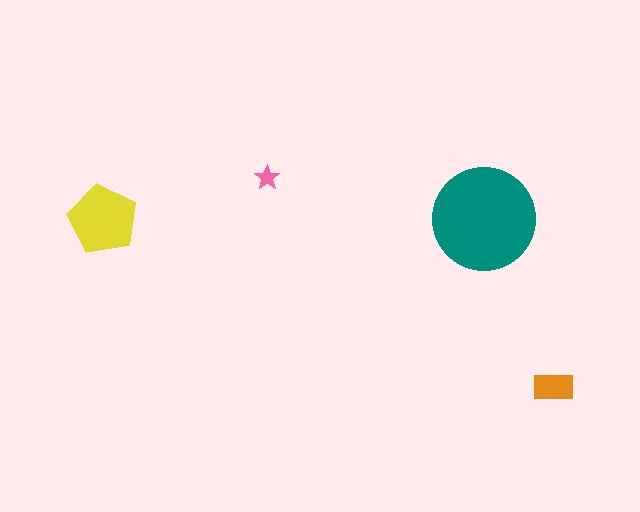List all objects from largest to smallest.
The teal circle, the yellow pentagon, the orange rectangle, the pink star.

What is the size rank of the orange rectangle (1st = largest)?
3rd.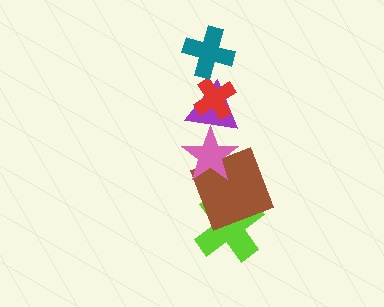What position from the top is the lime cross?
The lime cross is 6th from the top.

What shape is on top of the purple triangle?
The red cross is on top of the purple triangle.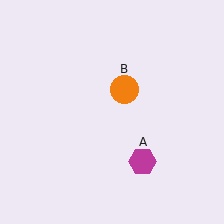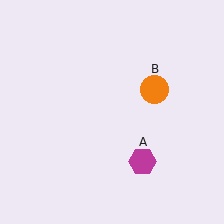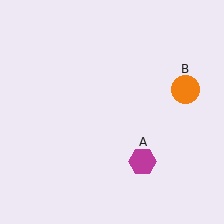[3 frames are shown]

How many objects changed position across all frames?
1 object changed position: orange circle (object B).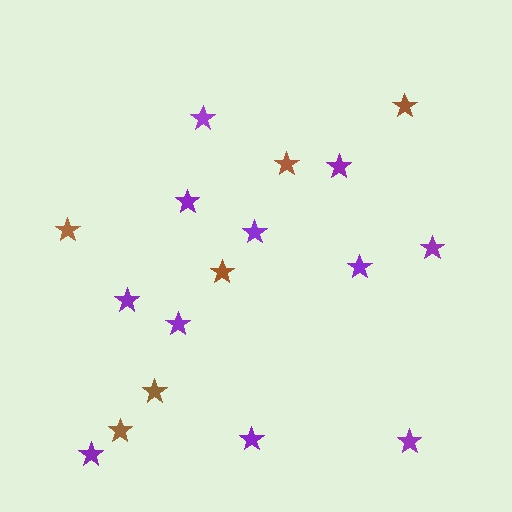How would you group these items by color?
There are 2 groups: one group of brown stars (6) and one group of purple stars (11).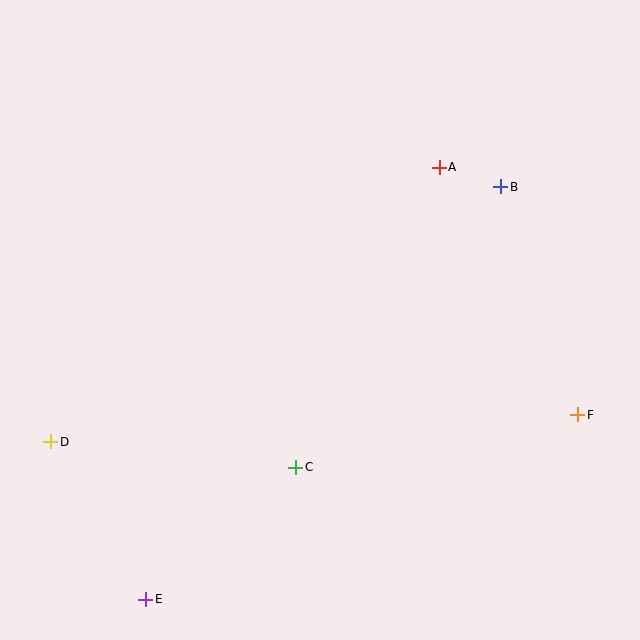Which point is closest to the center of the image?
Point C at (296, 467) is closest to the center.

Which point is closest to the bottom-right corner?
Point F is closest to the bottom-right corner.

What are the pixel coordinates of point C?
Point C is at (296, 467).